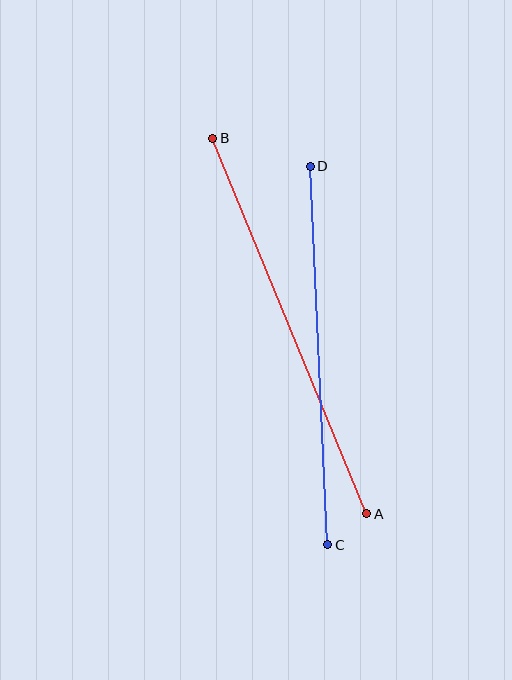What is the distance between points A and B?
The distance is approximately 406 pixels.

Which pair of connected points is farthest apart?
Points A and B are farthest apart.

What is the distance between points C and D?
The distance is approximately 379 pixels.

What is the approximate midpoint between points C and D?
The midpoint is at approximately (319, 356) pixels.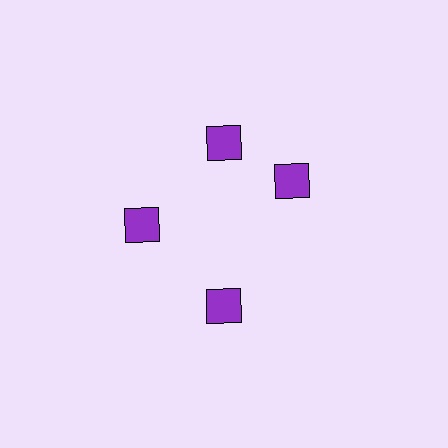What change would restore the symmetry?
The symmetry would be restored by rotating it back into even spacing with its neighbors so that all 4 squares sit at equal angles and equal distance from the center.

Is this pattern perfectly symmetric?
No. The 4 purple squares are arranged in a ring, but one element near the 3 o'clock position is rotated out of alignment along the ring, breaking the 4-fold rotational symmetry.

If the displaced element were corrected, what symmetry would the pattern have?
It would have 4-fold rotational symmetry — the pattern would map onto itself every 90 degrees.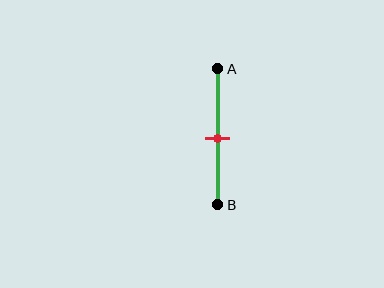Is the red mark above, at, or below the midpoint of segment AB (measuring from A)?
The red mark is approximately at the midpoint of segment AB.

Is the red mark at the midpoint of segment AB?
Yes, the mark is approximately at the midpoint.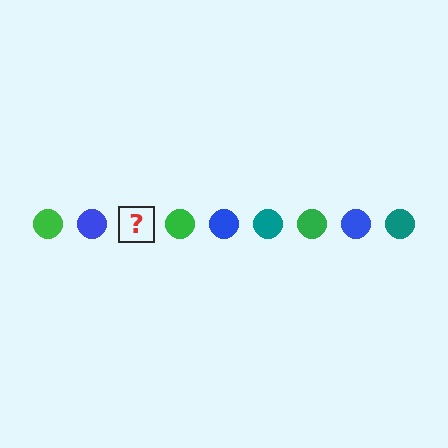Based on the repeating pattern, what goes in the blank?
The blank should be a teal circle.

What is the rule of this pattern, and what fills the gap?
The rule is that the pattern cycles through green, blue, teal circles. The gap should be filled with a teal circle.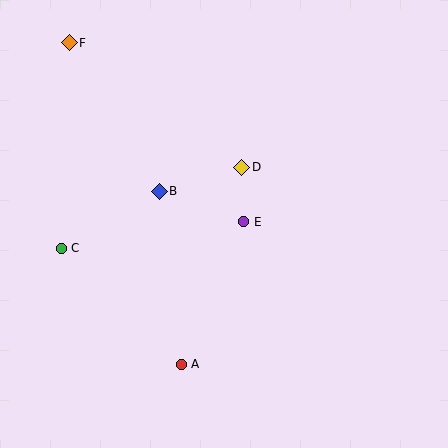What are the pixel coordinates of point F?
Point F is at (69, 43).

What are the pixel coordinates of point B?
Point B is at (159, 191).